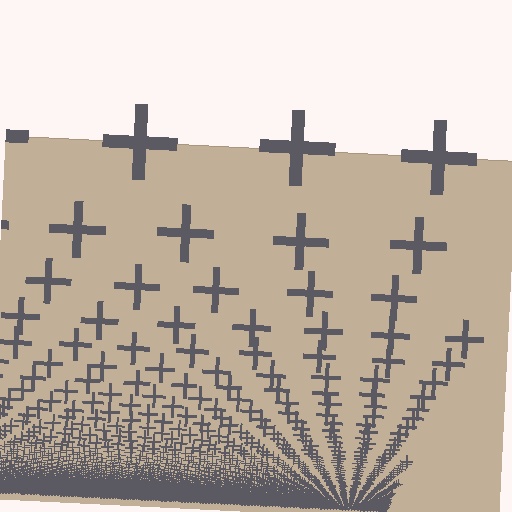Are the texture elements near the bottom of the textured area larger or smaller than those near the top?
Smaller. The gradient is inverted — elements near the bottom are smaller and denser.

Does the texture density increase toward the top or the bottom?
Density increases toward the bottom.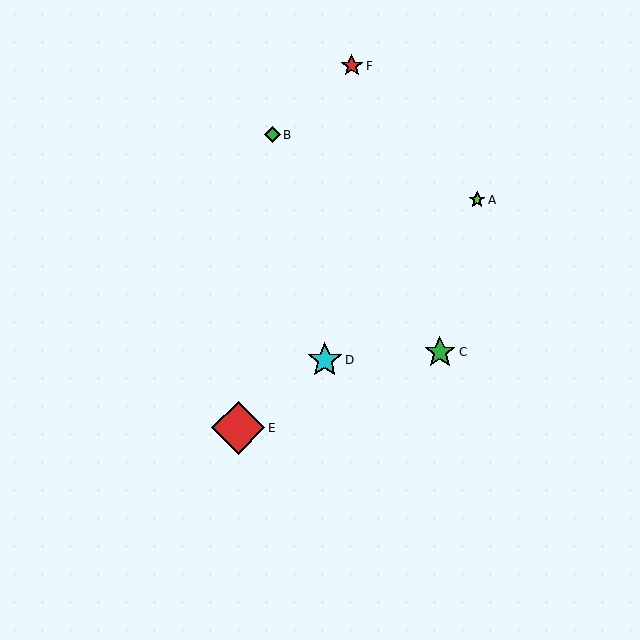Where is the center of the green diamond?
The center of the green diamond is at (272, 135).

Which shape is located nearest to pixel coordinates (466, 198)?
The lime star (labeled A) at (477, 200) is nearest to that location.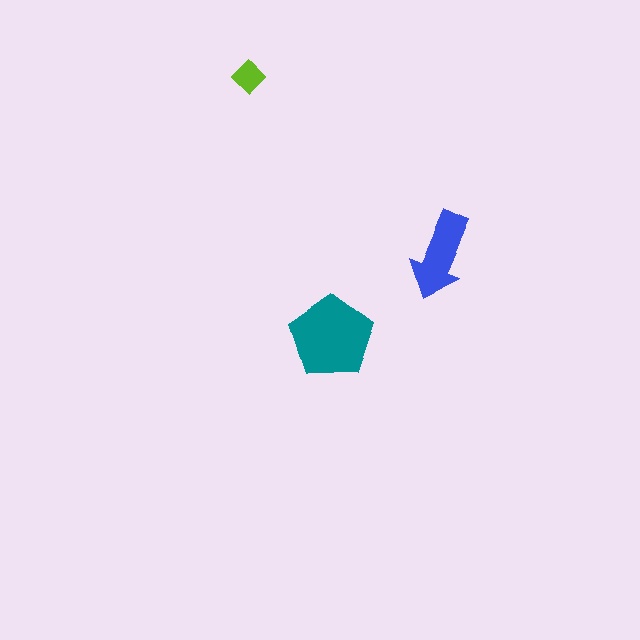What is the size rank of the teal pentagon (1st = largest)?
1st.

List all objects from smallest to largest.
The lime diamond, the blue arrow, the teal pentagon.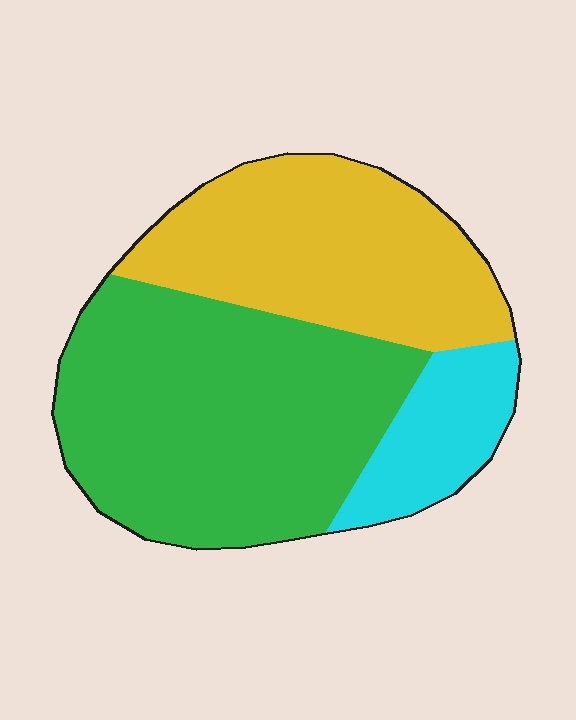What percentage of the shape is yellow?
Yellow takes up between a quarter and a half of the shape.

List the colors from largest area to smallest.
From largest to smallest: green, yellow, cyan.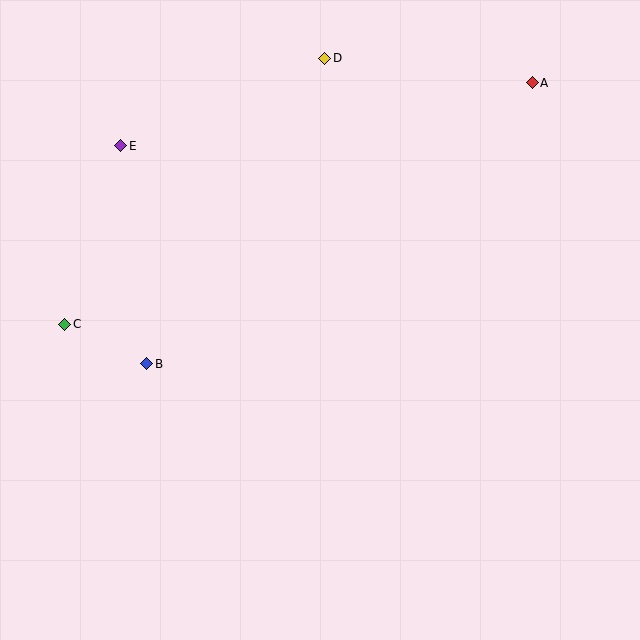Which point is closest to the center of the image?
Point B at (147, 364) is closest to the center.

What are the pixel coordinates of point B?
Point B is at (147, 364).